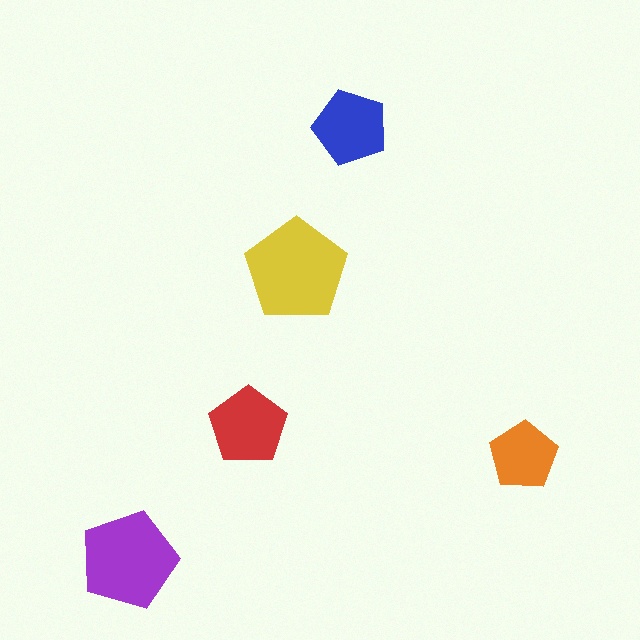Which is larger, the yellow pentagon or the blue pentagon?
The yellow one.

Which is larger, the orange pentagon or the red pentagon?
The red one.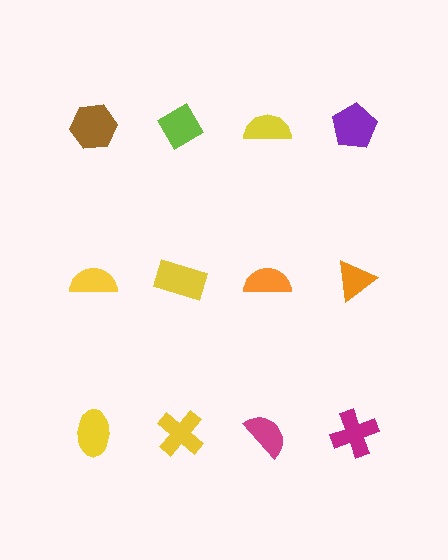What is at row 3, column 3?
A magenta semicircle.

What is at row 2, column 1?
A yellow semicircle.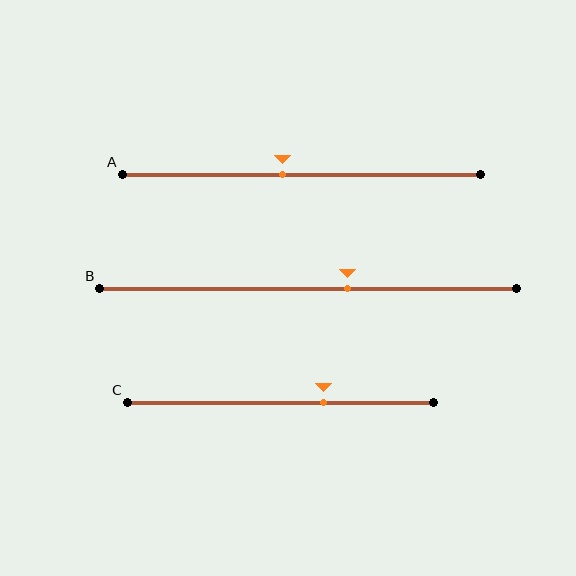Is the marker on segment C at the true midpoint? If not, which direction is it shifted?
No, the marker on segment C is shifted to the right by about 14% of the segment length.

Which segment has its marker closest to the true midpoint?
Segment A has its marker closest to the true midpoint.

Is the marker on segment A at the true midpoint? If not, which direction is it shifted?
No, the marker on segment A is shifted to the left by about 5% of the segment length.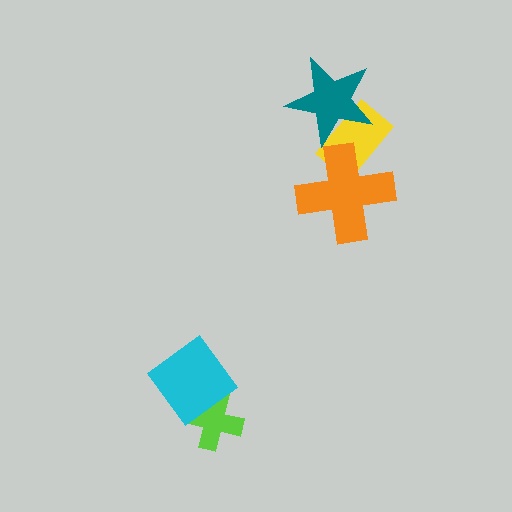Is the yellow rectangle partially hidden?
Yes, it is partially covered by another shape.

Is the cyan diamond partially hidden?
No, no other shape covers it.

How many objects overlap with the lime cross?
1 object overlaps with the lime cross.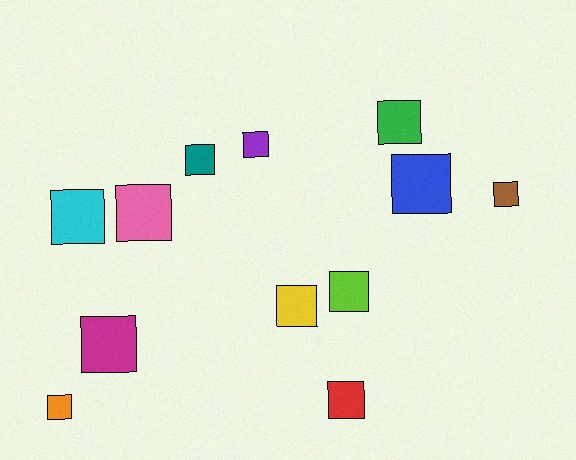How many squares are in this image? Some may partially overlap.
There are 12 squares.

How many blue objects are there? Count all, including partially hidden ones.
There is 1 blue object.